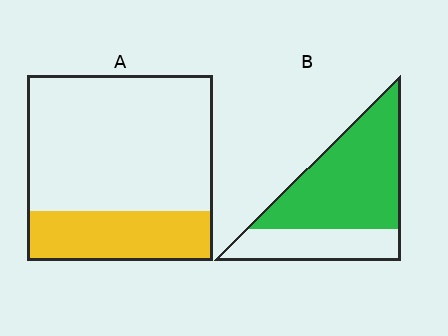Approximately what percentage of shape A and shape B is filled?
A is approximately 25% and B is approximately 70%.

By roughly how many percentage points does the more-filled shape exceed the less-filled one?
By roughly 40 percentage points (B over A).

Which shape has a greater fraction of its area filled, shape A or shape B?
Shape B.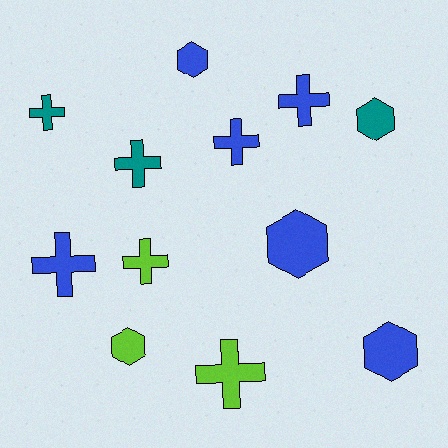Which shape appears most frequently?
Cross, with 7 objects.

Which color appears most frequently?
Blue, with 6 objects.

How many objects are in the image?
There are 12 objects.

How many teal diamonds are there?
There are no teal diamonds.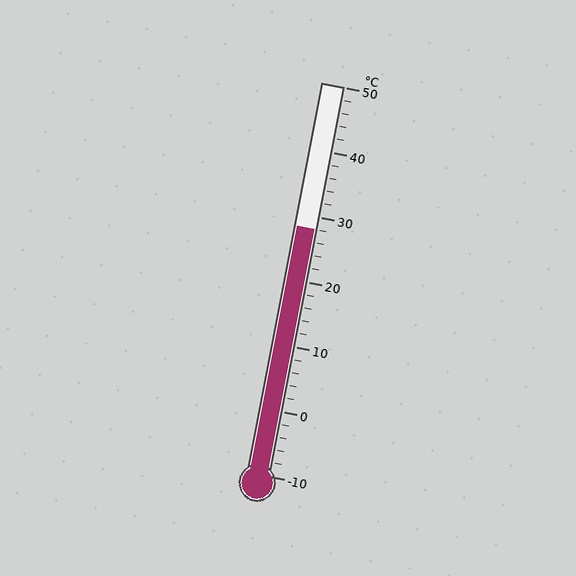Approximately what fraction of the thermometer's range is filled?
The thermometer is filled to approximately 65% of its range.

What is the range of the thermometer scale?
The thermometer scale ranges from -10°C to 50°C.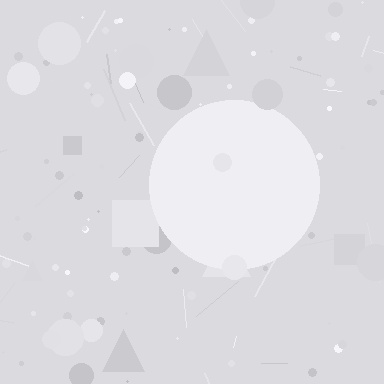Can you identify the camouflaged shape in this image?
The camouflaged shape is a circle.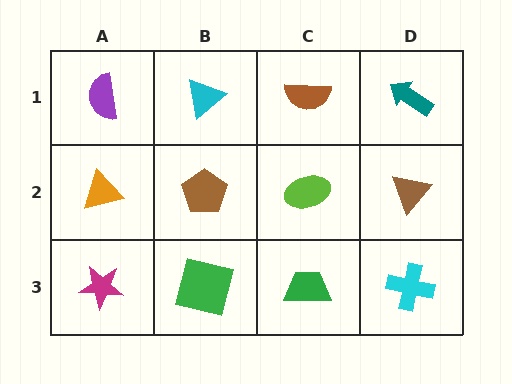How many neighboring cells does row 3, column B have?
3.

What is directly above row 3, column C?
A lime ellipse.